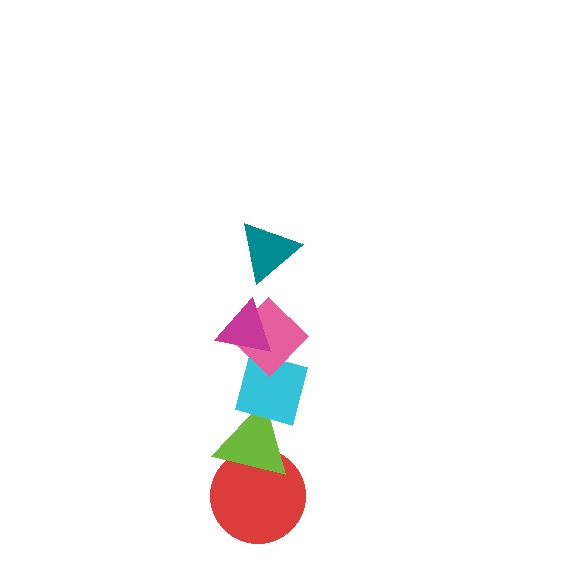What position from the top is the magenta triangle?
The magenta triangle is 2nd from the top.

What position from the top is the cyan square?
The cyan square is 4th from the top.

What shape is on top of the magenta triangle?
The teal triangle is on top of the magenta triangle.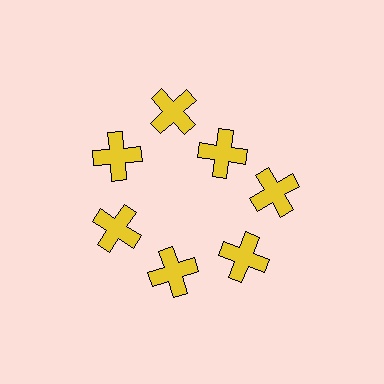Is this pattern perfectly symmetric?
No. The 7 yellow crosses are arranged in a ring, but one element near the 1 o'clock position is pulled inward toward the center, breaking the 7-fold rotational symmetry.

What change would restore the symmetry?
The symmetry would be restored by moving it outward, back onto the ring so that all 7 crosses sit at equal angles and equal distance from the center.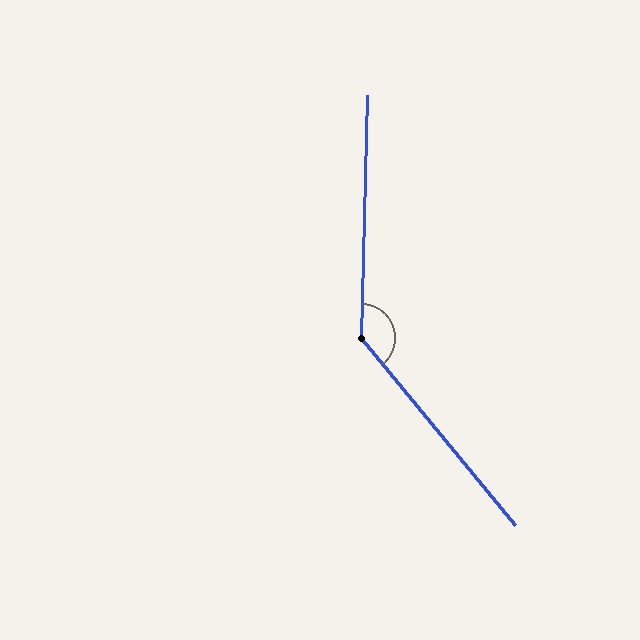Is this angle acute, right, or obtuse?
It is obtuse.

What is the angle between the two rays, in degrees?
Approximately 139 degrees.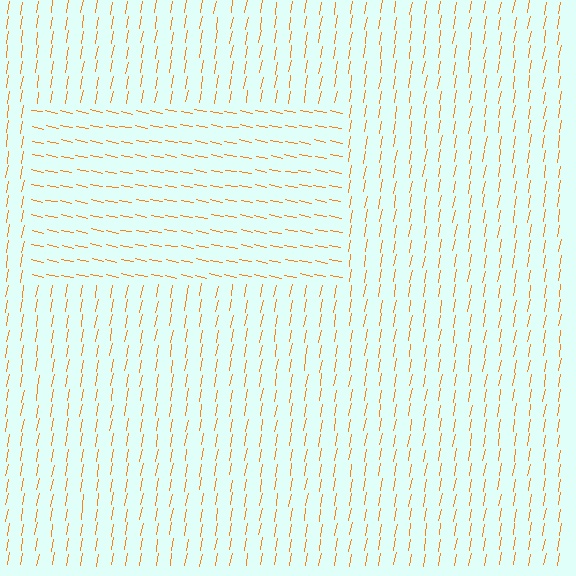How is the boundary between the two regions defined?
The boundary is defined purely by a change in line orientation (approximately 89 degrees difference). All lines are the same color and thickness.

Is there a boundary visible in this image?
Yes, there is a texture boundary formed by a change in line orientation.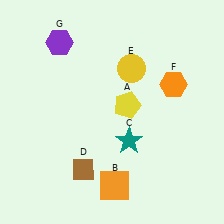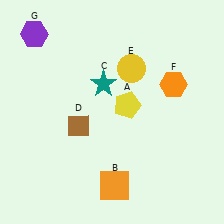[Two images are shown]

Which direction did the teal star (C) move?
The teal star (C) moved up.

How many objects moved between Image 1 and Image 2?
3 objects moved between the two images.